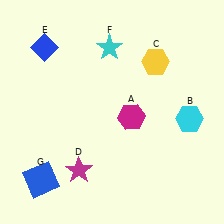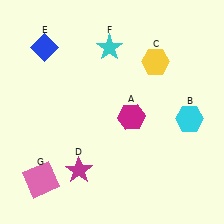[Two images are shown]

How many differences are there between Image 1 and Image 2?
There is 1 difference between the two images.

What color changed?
The square (G) changed from blue in Image 1 to pink in Image 2.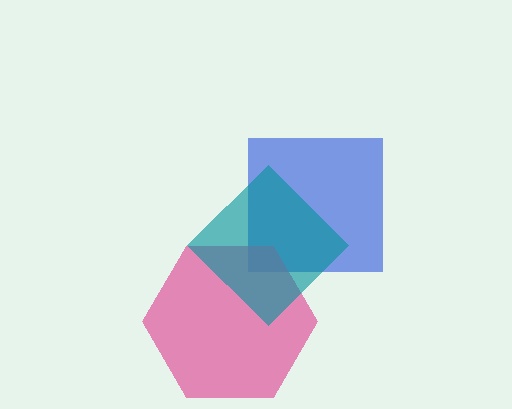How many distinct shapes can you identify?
There are 3 distinct shapes: a blue square, a pink hexagon, a teal diamond.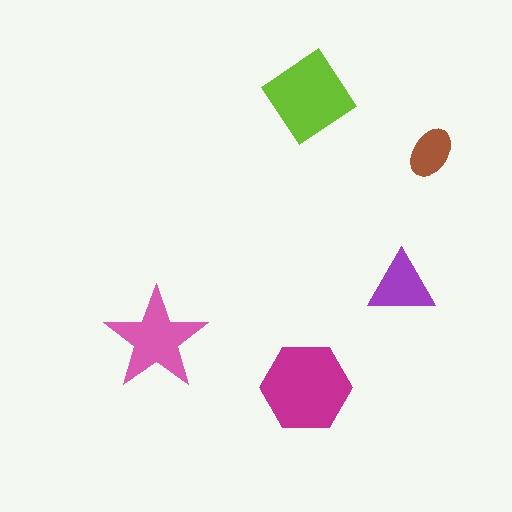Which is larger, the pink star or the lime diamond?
The lime diamond.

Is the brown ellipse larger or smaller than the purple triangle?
Smaller.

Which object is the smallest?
The brown ellipse.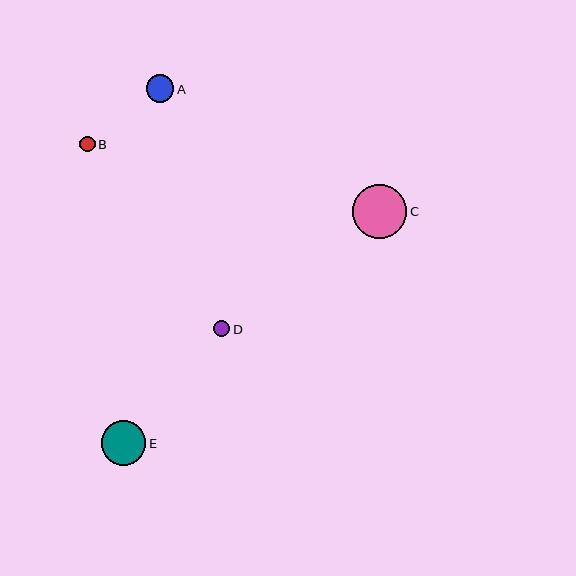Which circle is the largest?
Circle C is the largest with a size of approximately 54 pixels.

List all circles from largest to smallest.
From largest to smallest: C, E, A, D, B.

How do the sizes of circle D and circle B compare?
Circle D and circle B are approximately the same size.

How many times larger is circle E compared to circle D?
Circle E is approximately 2.7 times the size of circle D.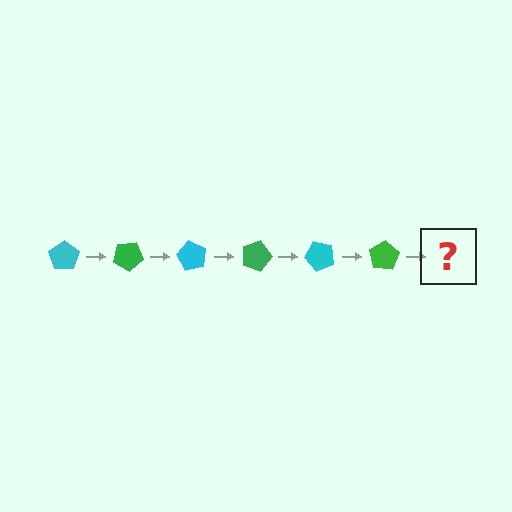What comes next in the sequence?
The next element should be a cyan pentagon, rotated 180 degrees from the start.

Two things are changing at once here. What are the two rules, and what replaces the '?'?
The two rules are that it rotates 30 degrees each step and the color cycles through cyan and green. The '?' should be a cyan pentagon, rotated 180 degrees from the start.